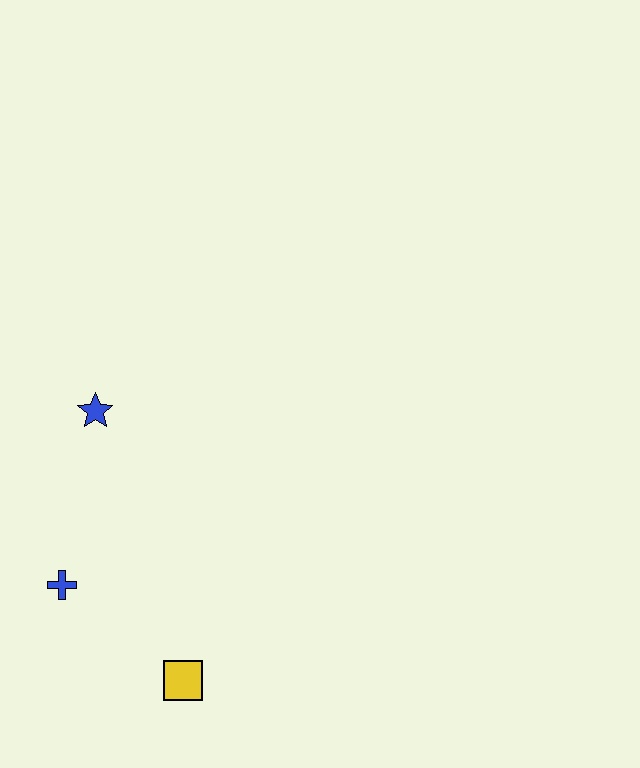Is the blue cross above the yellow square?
Yes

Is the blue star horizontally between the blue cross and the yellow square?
Yes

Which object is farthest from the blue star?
The yellow square is farthest from the blue star.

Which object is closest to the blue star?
The blue cross is closest to the blue star.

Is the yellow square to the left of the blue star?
No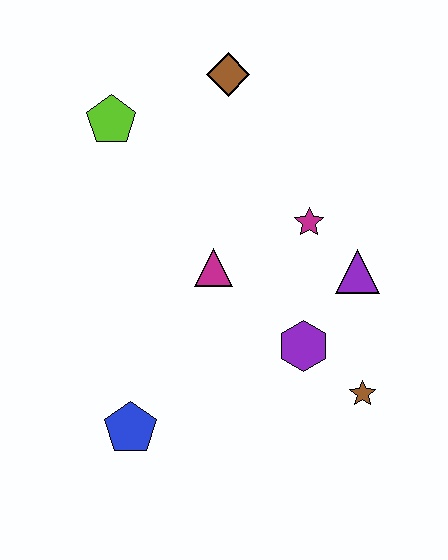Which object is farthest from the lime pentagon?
The brown star is farthest from the lime pentagon.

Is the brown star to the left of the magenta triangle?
No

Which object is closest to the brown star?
The purple hexagon is closest to the brown star.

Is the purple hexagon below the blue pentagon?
No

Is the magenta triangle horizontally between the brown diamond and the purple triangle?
No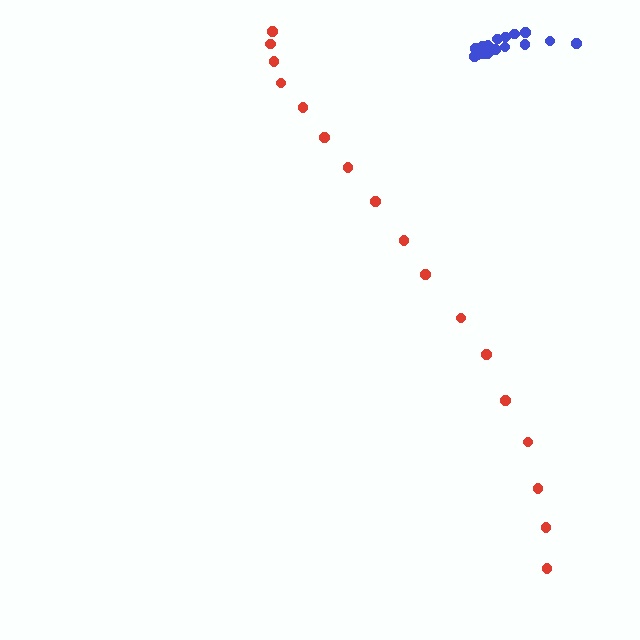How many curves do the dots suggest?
There are 2 distinct paths.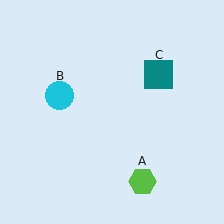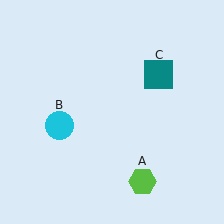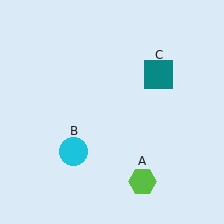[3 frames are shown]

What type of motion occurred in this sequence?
The cyan circle (object B) rotated counterclockwise around the center of the scene.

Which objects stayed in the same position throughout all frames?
Lime hexagon (object A) and teal square (object C) remained stationary.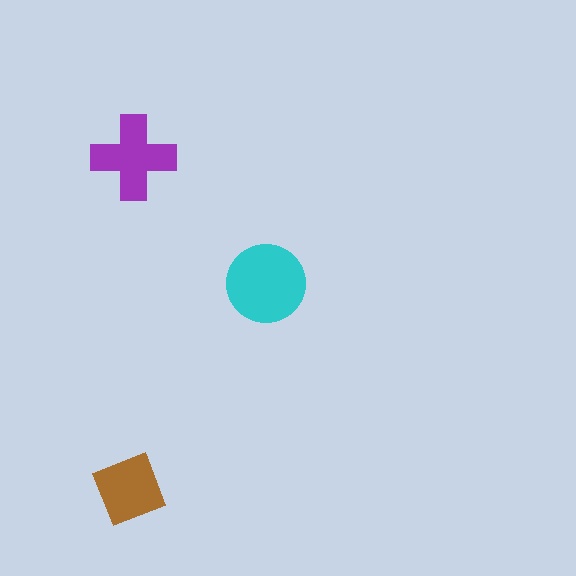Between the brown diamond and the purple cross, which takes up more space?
The purple cross.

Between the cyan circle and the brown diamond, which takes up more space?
The cyan circle.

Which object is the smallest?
The brown diamond.